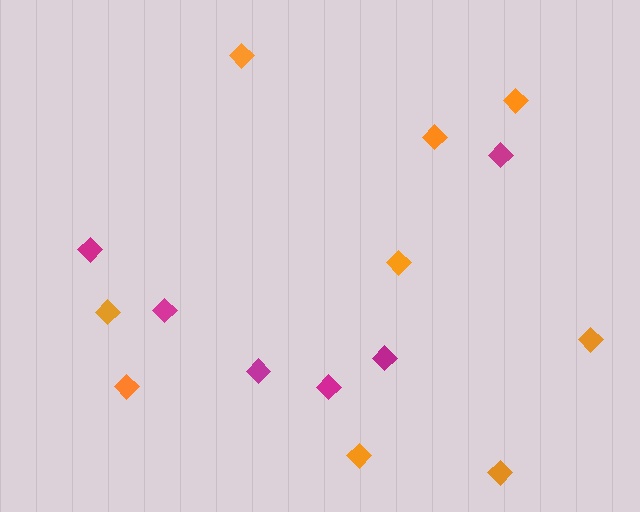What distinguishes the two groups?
There are 2 groups: one group of magenta diamonds (6) and one group of orange diamonds (9).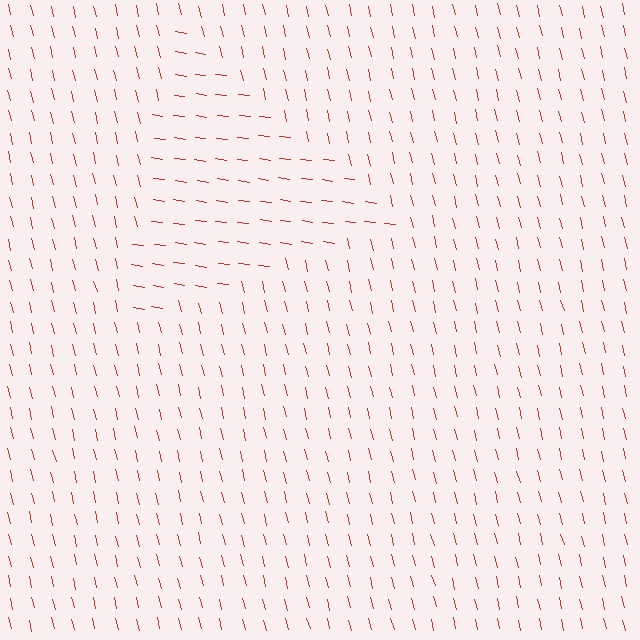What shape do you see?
I see a triangle.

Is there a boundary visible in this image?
Yes, there is a texture boundary formed by a change in line orientation.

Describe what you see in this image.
The image is filled with small red line segments. A triangle region in the image has lines oriented differently from the surrounding lines, creating a visible texture boundary.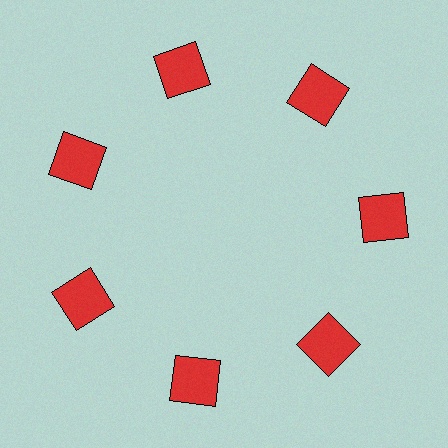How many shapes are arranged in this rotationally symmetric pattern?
There are 7 shapes, arranged in 7 groups of 1.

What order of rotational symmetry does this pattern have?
This pattern has 7-fold rotational symmetry.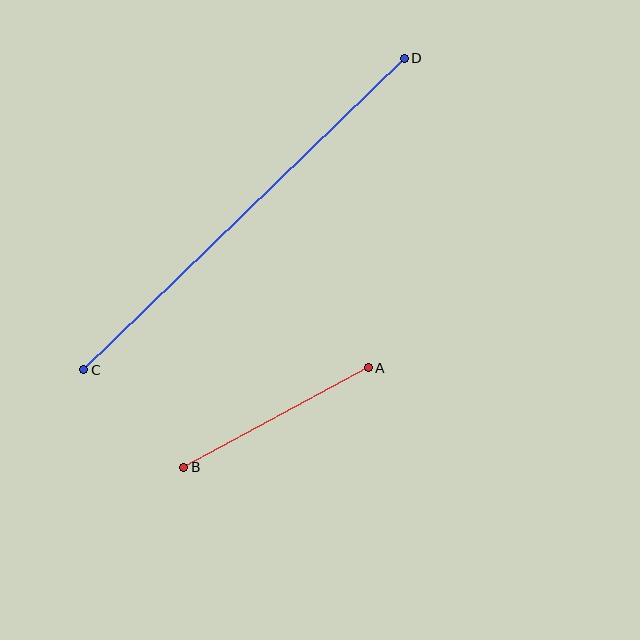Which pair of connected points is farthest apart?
Points C and D are farthest apart.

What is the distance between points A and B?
The distance is approximately 210 pixels.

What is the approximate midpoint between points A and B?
The midpoint is at approximately (276, 418) pixels.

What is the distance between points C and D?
The distance is approximately 447 pixels.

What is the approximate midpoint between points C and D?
The midpoint is at approximately (244, 214) pixels.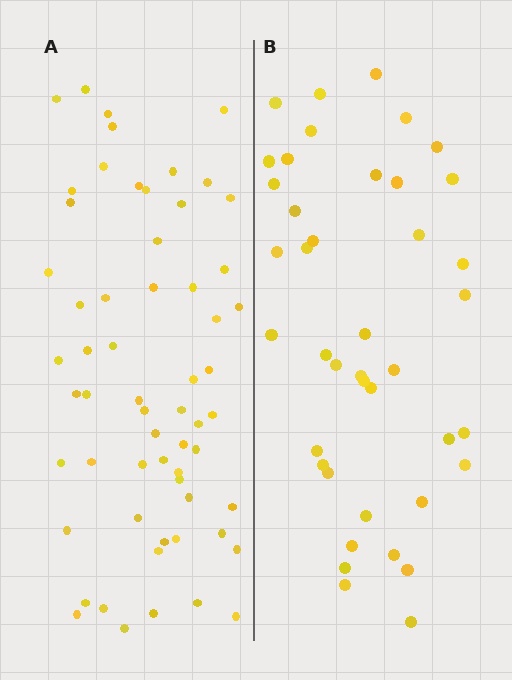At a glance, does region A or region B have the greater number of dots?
Region A (the left region) has more dots.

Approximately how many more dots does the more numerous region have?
Region A has approximately 20 more dots than region B.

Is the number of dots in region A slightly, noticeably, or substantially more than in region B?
Region A has substantially more. The ratio is roughly 1.5 to 1.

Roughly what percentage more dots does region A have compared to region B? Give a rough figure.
About 45% more.